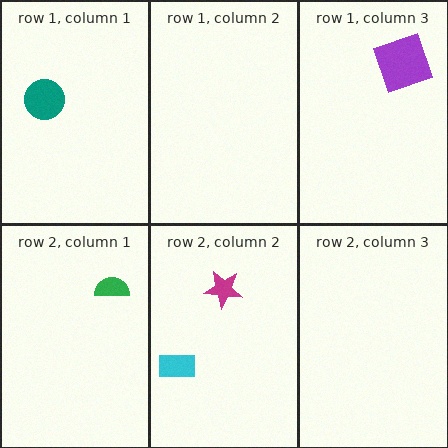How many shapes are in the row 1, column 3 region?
1.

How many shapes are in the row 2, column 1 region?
1.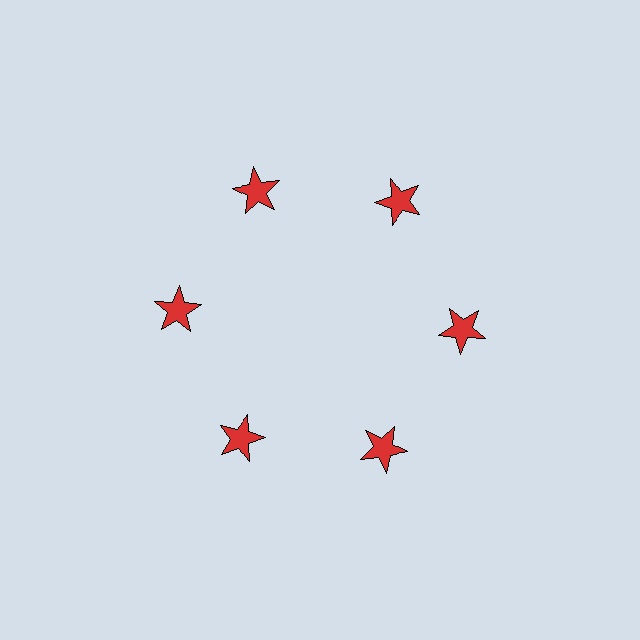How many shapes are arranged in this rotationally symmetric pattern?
There are 6 shapes, arranged in 6 groups of 1.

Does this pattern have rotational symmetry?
Yes, this pattern has 6-fold rotational symmetry. It looks the same after rotating 60 degrees around the center.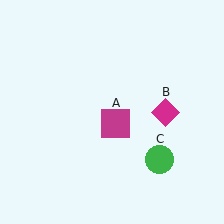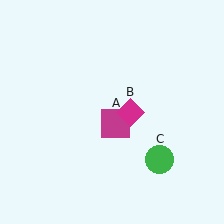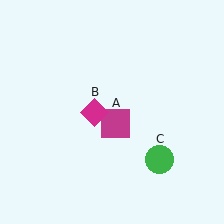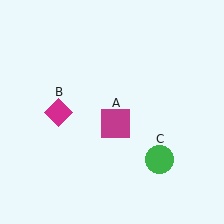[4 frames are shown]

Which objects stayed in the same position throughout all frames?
Magenta square (object A) and green circle (object C) remained stationary.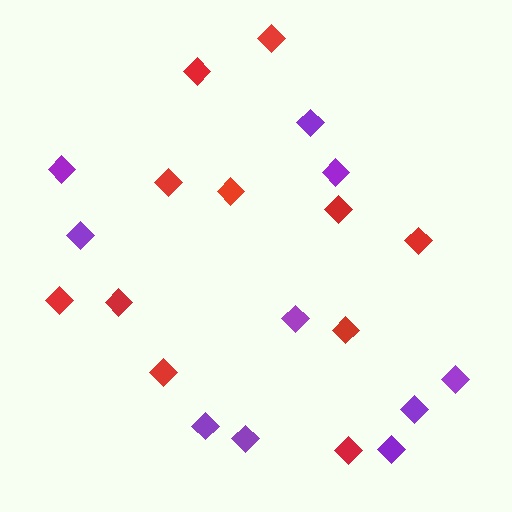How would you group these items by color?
There are 2 groups: one group of red diamonds (11) and one group of purple diamonds (10).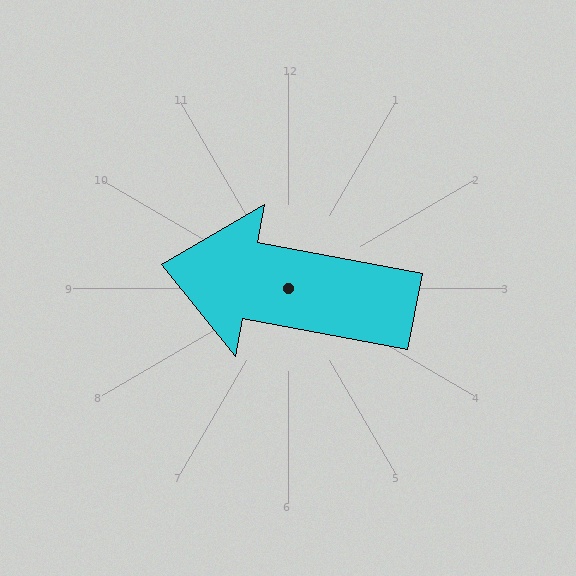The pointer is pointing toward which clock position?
Roughly 9 o'clock.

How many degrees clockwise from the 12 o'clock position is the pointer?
Approximately 281 degrees.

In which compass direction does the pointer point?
West.